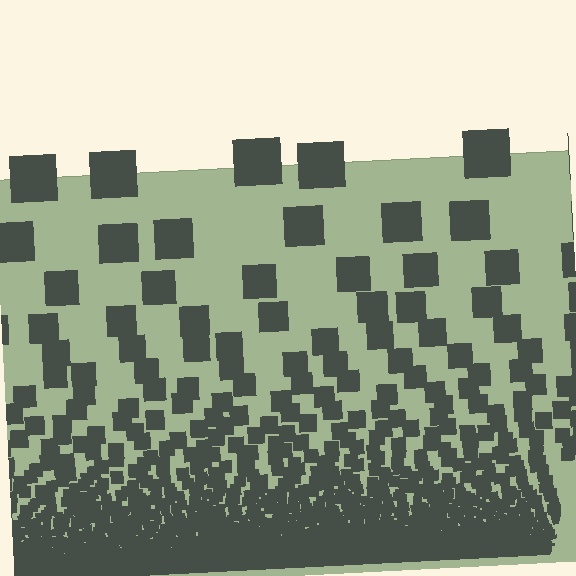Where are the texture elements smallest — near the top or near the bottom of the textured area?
Near the bottom.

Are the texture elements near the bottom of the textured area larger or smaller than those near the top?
Smaller. The gradient is inverted — elements near the bottom are smaller and denser.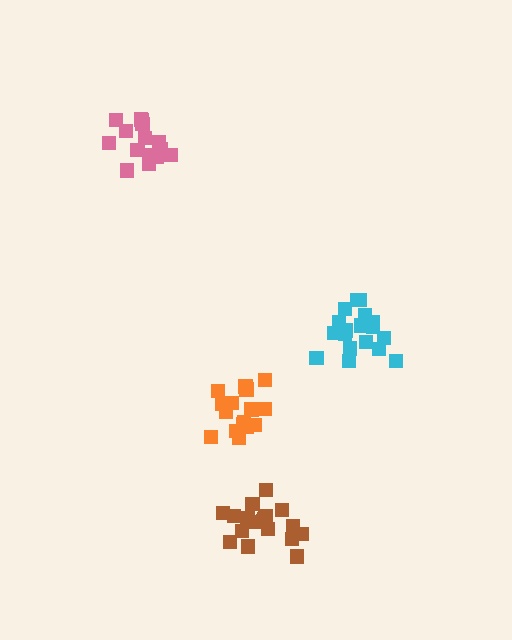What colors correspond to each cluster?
The clusters are colored: orange, brown, pink, cyan.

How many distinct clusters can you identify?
There are 4 distinct clusters.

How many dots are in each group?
Group 1: 17 dots, Group 2: 18 dots, Group 3: 16 dots, Group 4: 18 dots (69 total).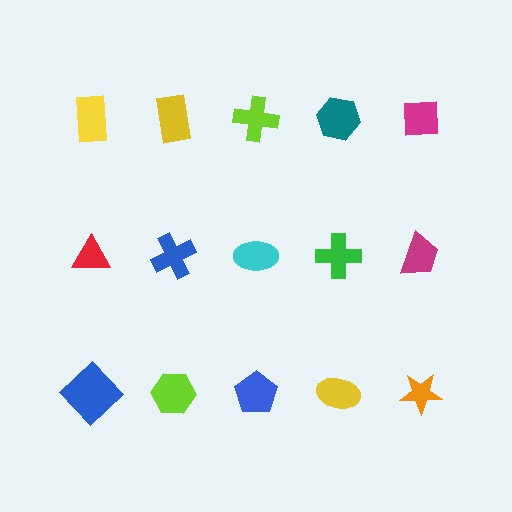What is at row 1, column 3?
A lime cross.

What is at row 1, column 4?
A teal hexagon.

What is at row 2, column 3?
A cyan ellipse.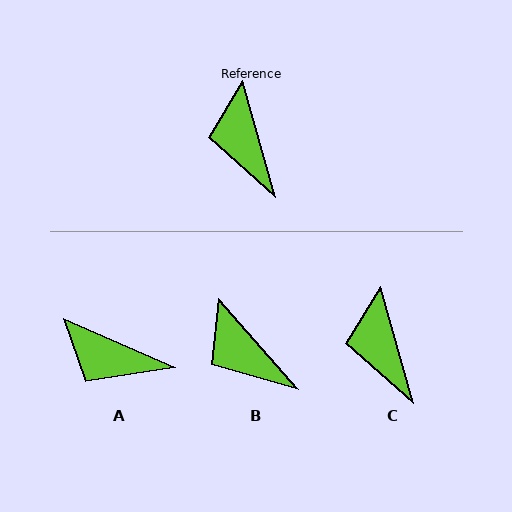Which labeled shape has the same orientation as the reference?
C.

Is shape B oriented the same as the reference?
No, it is off by about 26 degrees.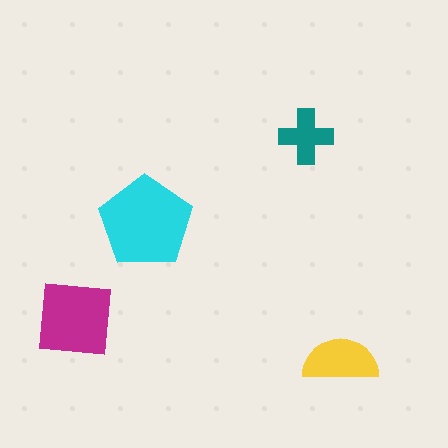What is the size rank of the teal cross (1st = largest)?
4th.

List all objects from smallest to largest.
The teal cross, the yellow semicircle, the magenta square, the cyan pentagon.